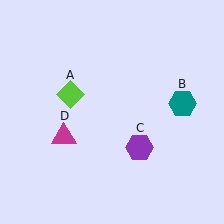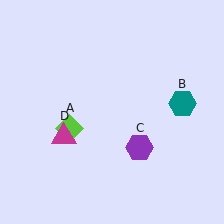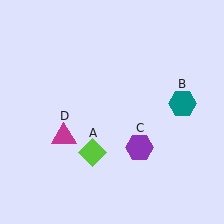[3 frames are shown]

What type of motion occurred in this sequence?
The lime diamond (object A) rotated counterclockwise around the center of the scene.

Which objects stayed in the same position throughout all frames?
Teal hexagon (object B) and purple hexagon (object C) and magenta triangle (object D) remained stationary.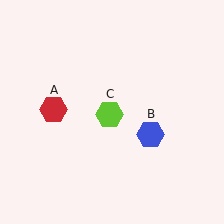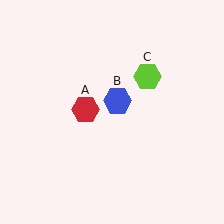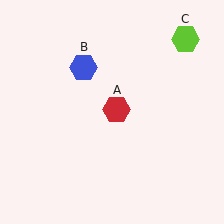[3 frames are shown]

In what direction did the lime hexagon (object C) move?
The lime hexagon (object C) moved up and to the right.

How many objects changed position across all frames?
3 objects changed position: red hexagon (object A), blue hexagon (object B), lime hexagon (object C).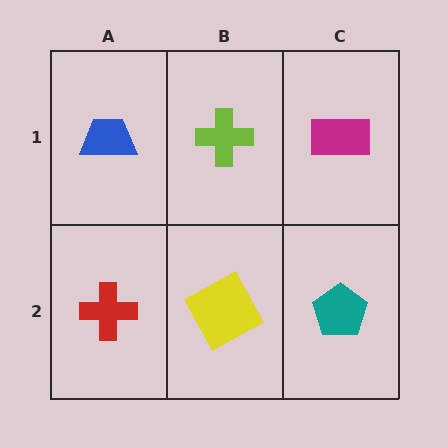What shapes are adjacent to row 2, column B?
A lime cross (row 1, column B), a red cross (row 2, column A), a teal pentagon (row 2, column C).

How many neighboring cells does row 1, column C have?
2.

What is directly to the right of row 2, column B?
A teal pentagon.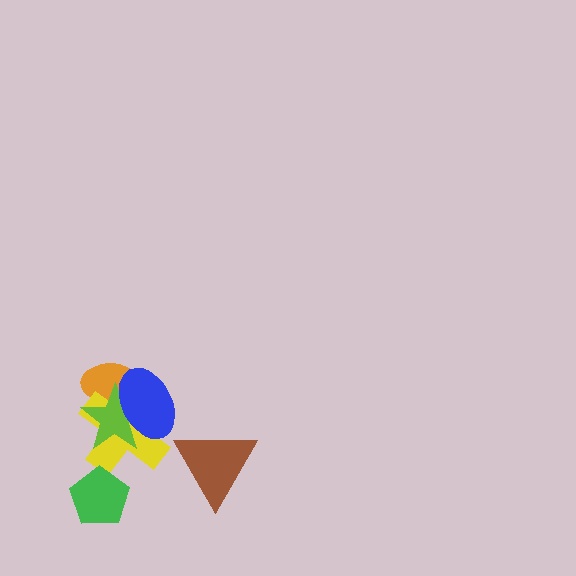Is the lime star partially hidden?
Yes, it is partially covered by another shape.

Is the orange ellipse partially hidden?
Yes, it is partially covered by another shape.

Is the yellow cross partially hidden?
Yes, it is partially covered by another shape.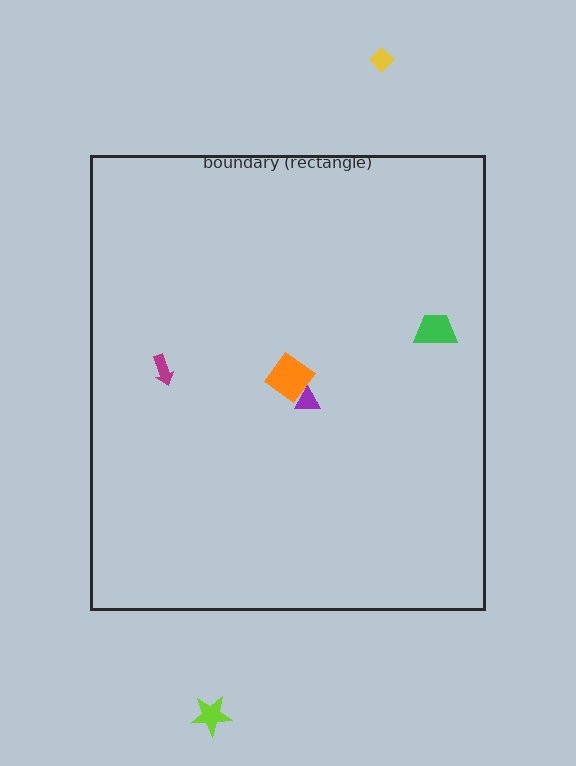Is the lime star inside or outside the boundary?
Outside.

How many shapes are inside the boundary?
4 inside, 2 outside.